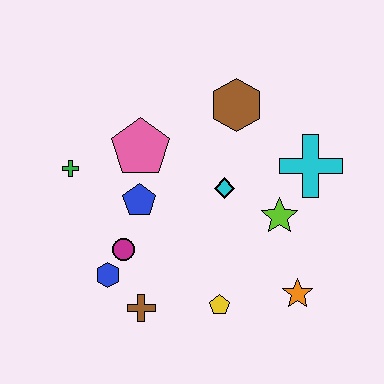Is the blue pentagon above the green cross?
No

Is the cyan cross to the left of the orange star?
No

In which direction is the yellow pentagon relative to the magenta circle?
The yellow pentagon is to the right of the magenta circle.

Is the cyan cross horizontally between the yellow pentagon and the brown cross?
No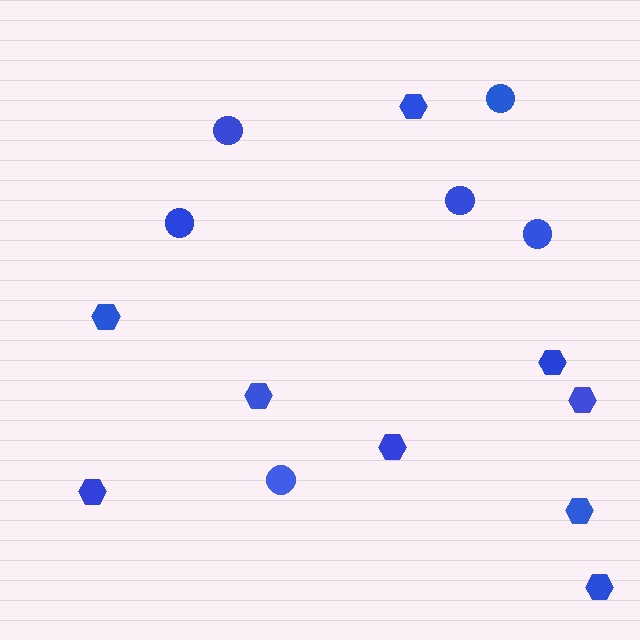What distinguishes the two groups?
There are 2 groups: one group of circles (6) and one group of hexagons (9).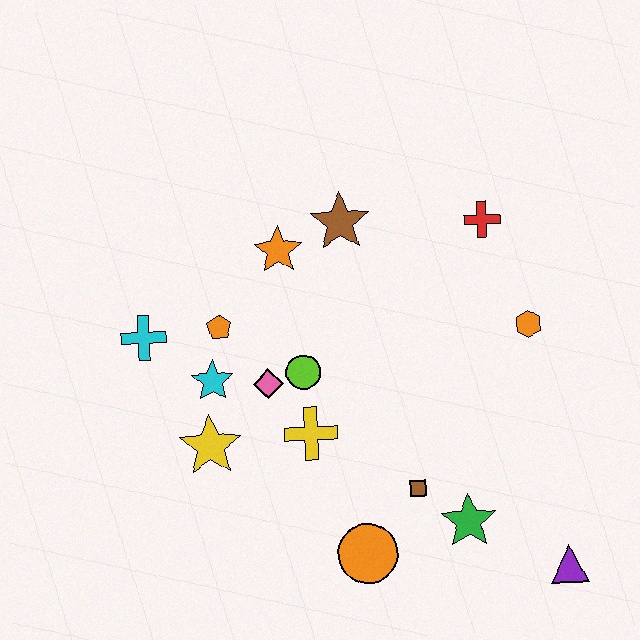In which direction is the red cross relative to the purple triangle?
The red cross is above the purple triangle.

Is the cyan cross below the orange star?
Yes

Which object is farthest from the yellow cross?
The purple triangle is farthest from the yellow cross.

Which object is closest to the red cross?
The orange hexagon is closest to the red cross.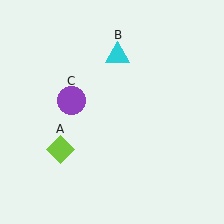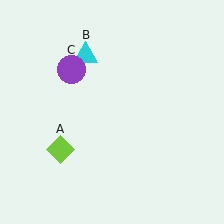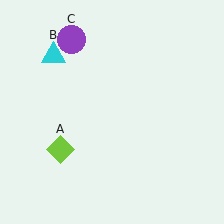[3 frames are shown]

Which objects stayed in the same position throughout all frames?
Lime diamond (object A) remained stationary.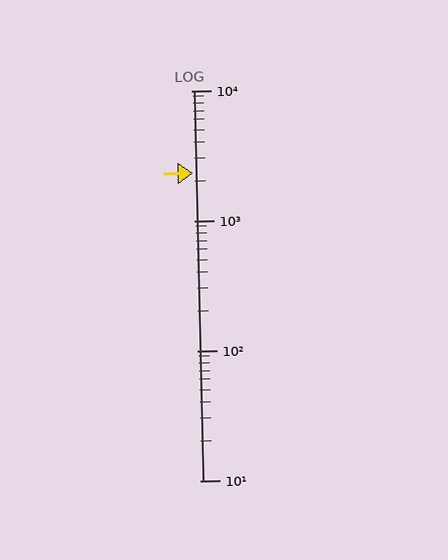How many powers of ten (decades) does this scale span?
The scale spans 3 decades, from 10 to 10000.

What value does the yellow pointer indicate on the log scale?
The pointer indicates approximately 2300.